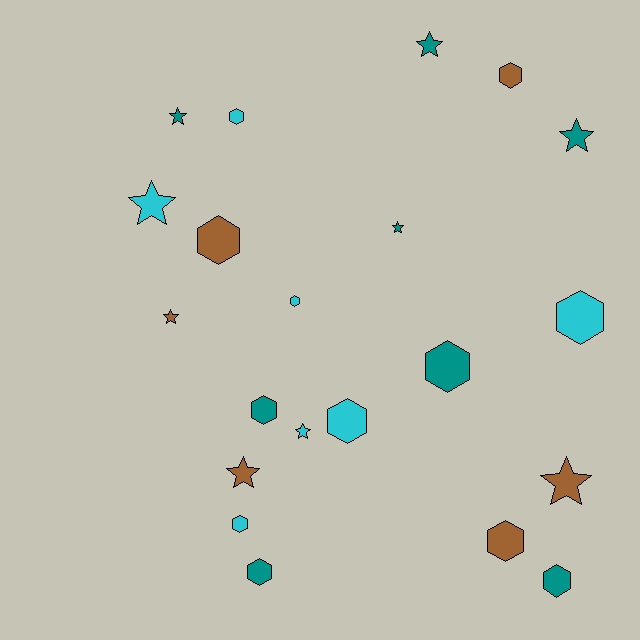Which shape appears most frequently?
Hexagon, with 12 objects.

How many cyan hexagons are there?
There are 5 cyan hexagons.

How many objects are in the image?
There are 21 objects.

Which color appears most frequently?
Teal, with 8 objects.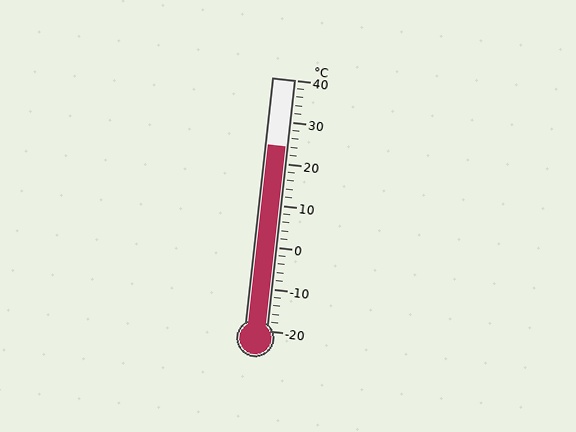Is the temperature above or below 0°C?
The temperature is above 0°C.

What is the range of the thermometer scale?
The thermometer scale ranges from -20°C to 40°C.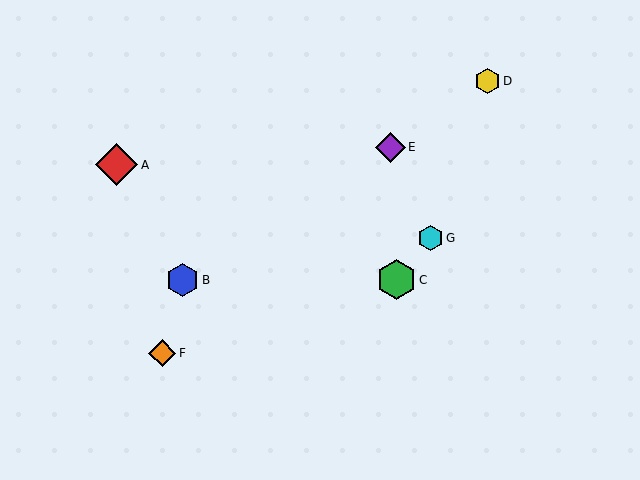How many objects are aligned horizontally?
2 objects (B, C) are aligned horizontally.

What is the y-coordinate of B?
Object B is at y≈280.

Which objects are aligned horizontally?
Objects B, C are aligned horizontally.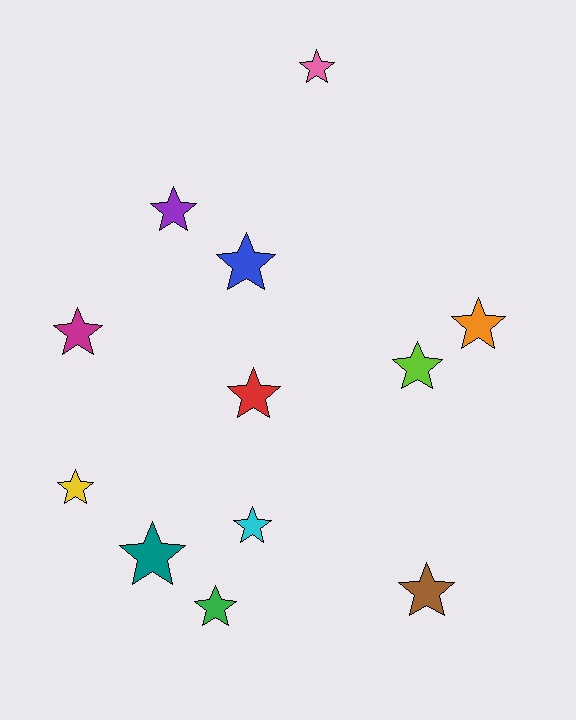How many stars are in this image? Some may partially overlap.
There are 12 stars.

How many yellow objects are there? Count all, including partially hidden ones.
There is 1 yellow object.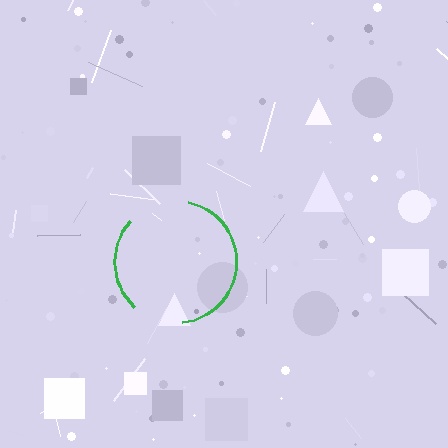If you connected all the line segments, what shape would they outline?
They would outline a circle.